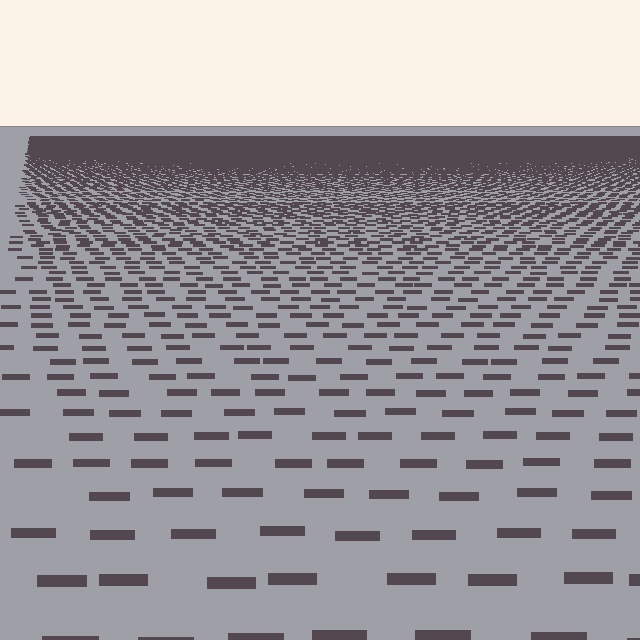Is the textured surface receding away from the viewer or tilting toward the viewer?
The surface is receding away from the viewer. Texture elements get smaller and denser toward the top.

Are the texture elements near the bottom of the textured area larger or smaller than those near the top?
Larger. Near the bottom, elements are closer to the viewer and appear at a bigger on-screen size.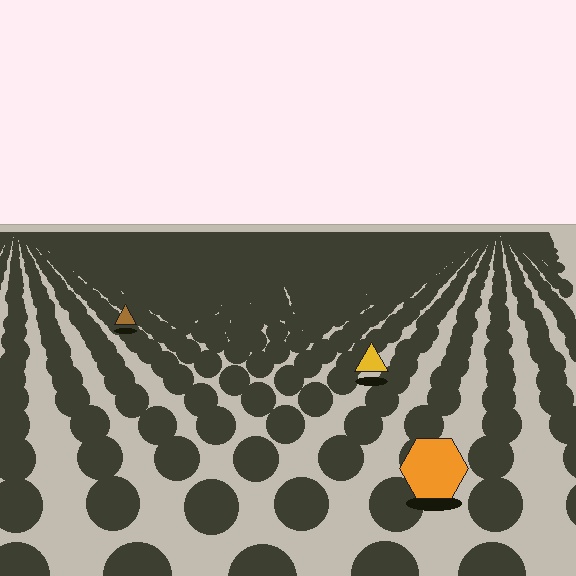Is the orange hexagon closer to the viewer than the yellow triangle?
Yes. The orange hexagon is closer — you can tell from the texture gradient: the ground texture is coarser near it.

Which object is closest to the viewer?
The orange hexagon is closest. The texture marks near it are larger and more spread out.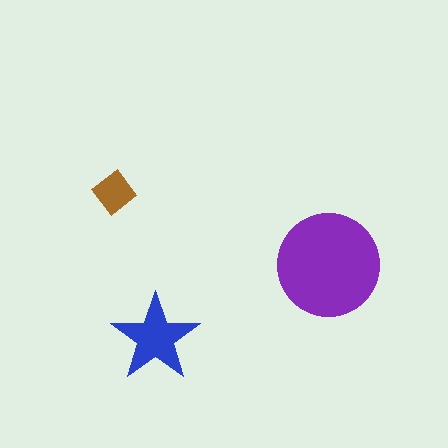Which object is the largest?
The purple circle.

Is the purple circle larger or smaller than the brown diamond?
Larger.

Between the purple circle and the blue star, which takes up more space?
The purple circle.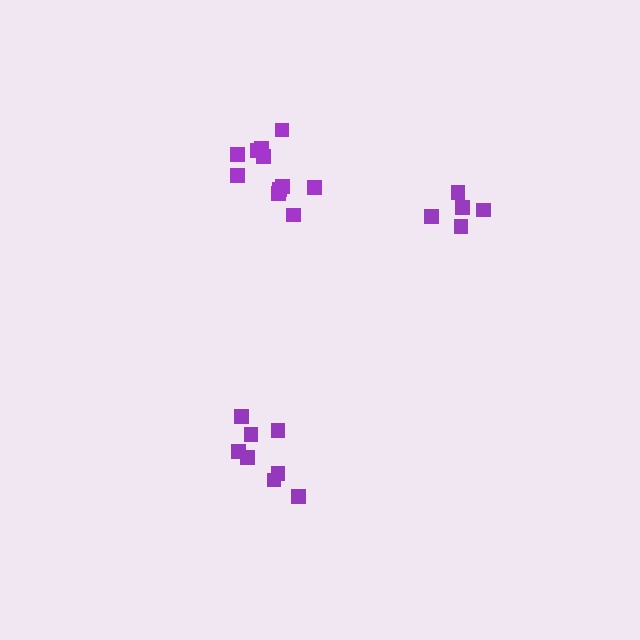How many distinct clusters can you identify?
There are 3 distinct clusters.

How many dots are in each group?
Group 1: 5 dots, Group 2: 8 dots, Group 3: 11 dots (24 total).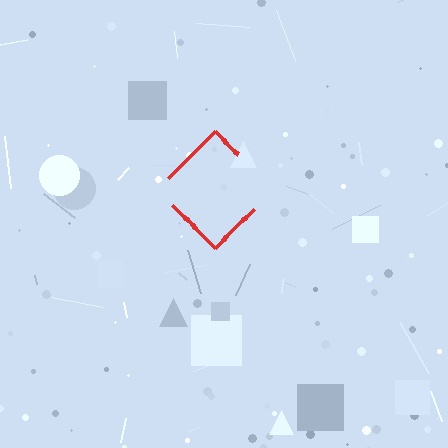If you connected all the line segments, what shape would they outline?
They would outline a diamond.